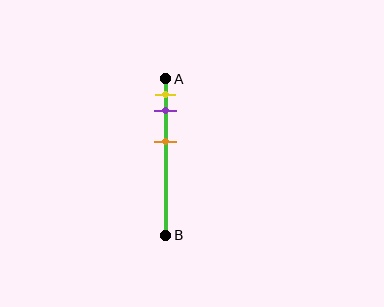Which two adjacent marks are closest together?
The yellow and purple marks are the closest adjacent pair.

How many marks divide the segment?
There are 3 marks dividing the segment.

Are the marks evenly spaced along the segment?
No, the marks are not evenly spaced.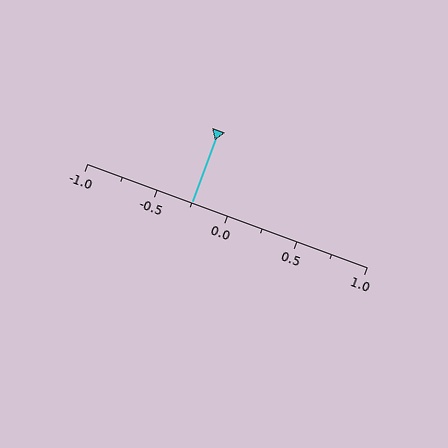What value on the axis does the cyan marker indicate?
The marker indicates approximately -0.25.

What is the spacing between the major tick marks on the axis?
The major ticks are spaced 0.5 apart.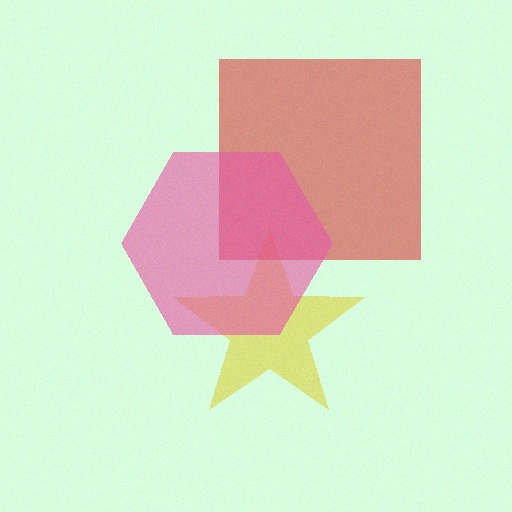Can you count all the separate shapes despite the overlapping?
Yes, there are 3 separate shapes.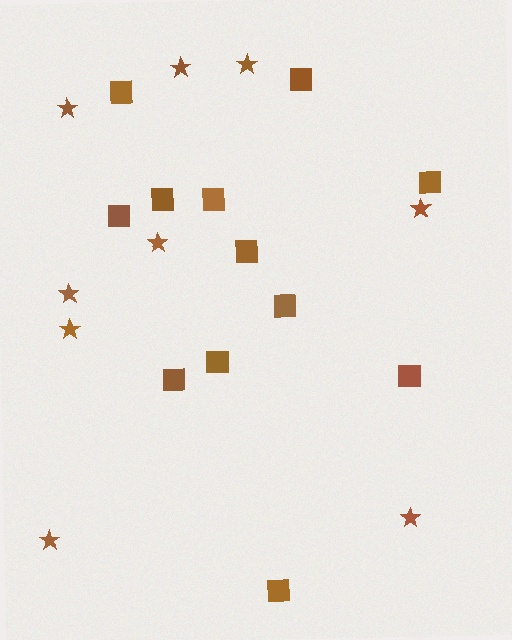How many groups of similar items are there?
There are 2 groups: one group of stars (9) and one group of squares (12).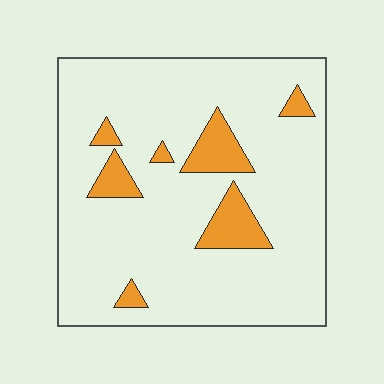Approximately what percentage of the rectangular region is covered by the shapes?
Approximately 10%.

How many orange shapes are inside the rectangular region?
7.